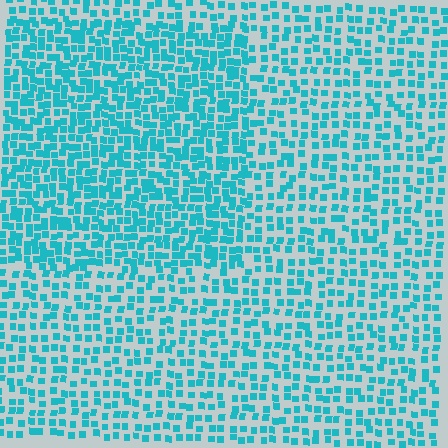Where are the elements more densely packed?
The elements are more densely packed inside the rectangle boundary.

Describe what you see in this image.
The image contains small cyan elements arranged at two different densities. A rectangle-shaped region is visible where the elements are more densely packed than the surrounding area.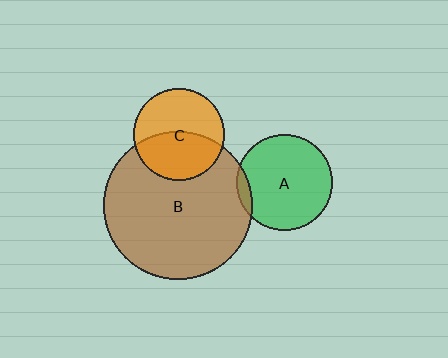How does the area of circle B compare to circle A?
Approximately 2.4 times.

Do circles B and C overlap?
Yes.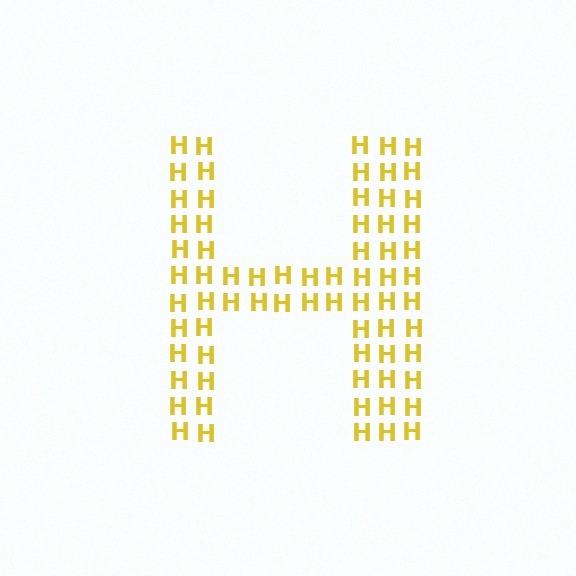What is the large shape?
The large shape is the letter H.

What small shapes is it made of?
It is made of small letter H's.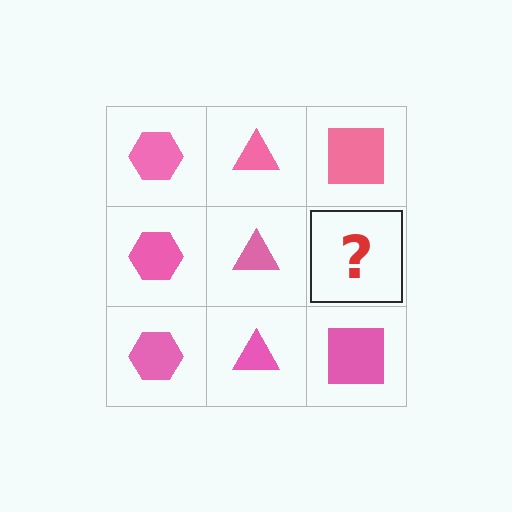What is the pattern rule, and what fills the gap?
The rule is that each column has a consistent shape. The gap should be filled with a pink square.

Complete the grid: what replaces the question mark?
The question mark should be replaced with a pink square.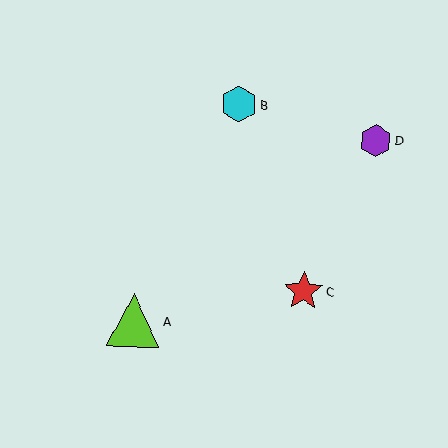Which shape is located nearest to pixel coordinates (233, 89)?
The cyan hexagon (labeled B) at (239, 104) is nearest to that location.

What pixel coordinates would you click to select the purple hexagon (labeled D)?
Click at (376, 140) to select the purple hexagon D.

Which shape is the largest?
The lime triangle (labeled A) is the largest.